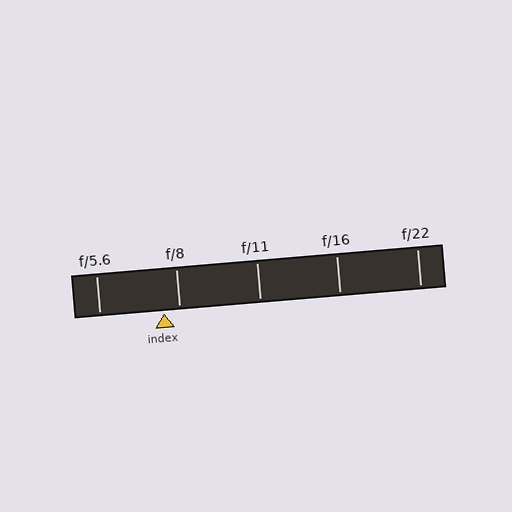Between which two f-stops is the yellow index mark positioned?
The index mark is between f/5.6 and f/8.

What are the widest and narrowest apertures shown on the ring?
The widest aperture shown is f/5.6 and the narrowest is f/22.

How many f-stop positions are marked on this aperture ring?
There are 5 f-stop positions marked.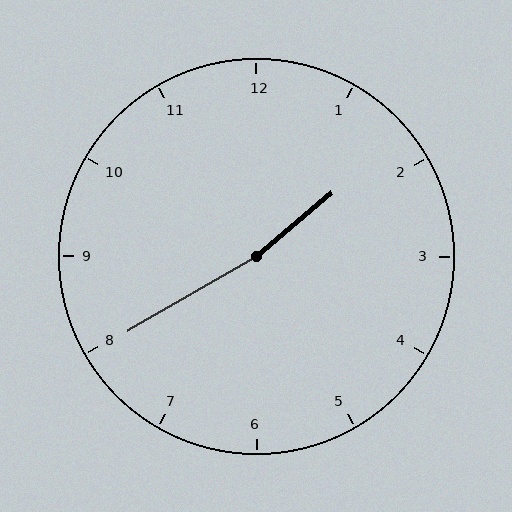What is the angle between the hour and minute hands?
Approximately 170 degrees.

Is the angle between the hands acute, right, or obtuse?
It is obtuse.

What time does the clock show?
1:40.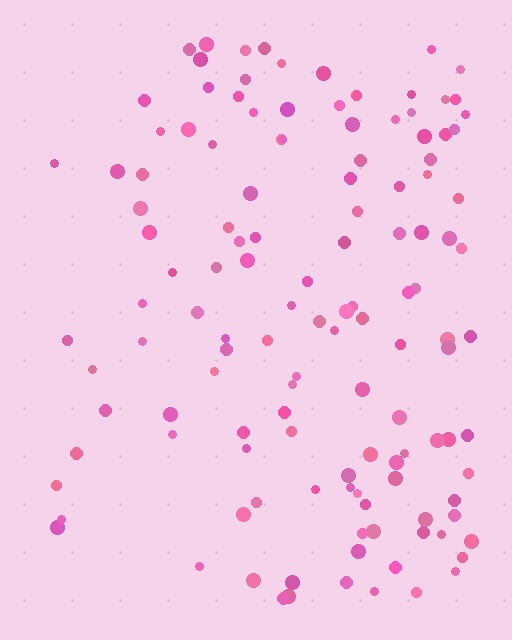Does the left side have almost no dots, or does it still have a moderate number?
Still a moderate number, just noticeably fewer than the right.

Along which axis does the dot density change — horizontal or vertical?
Horizontal.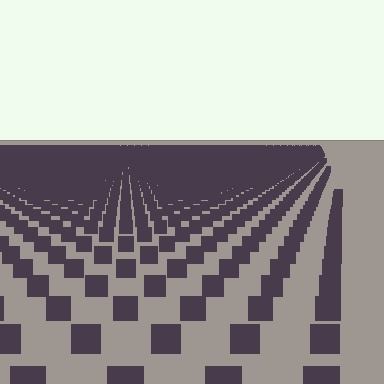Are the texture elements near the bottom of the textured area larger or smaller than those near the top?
Larger. Near the bottom, elements are closer to the viewer and appear at a bigger on-screen size.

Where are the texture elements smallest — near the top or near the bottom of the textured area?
Near the top.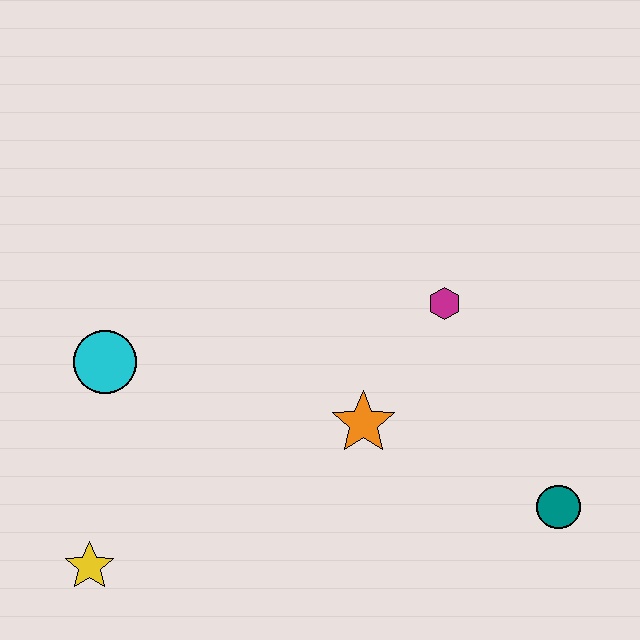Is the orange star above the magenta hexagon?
No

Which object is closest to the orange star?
The magenta hexagon is closest to the orange star.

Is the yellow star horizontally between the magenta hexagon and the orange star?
No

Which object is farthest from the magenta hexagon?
The yellow star is farthest from the magenta hexagon.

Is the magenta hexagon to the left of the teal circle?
Yes